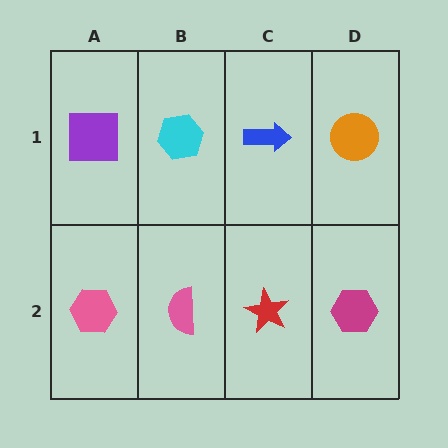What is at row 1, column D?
An orange circle.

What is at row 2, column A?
A pink hexagon.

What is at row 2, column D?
A magenta hexagon.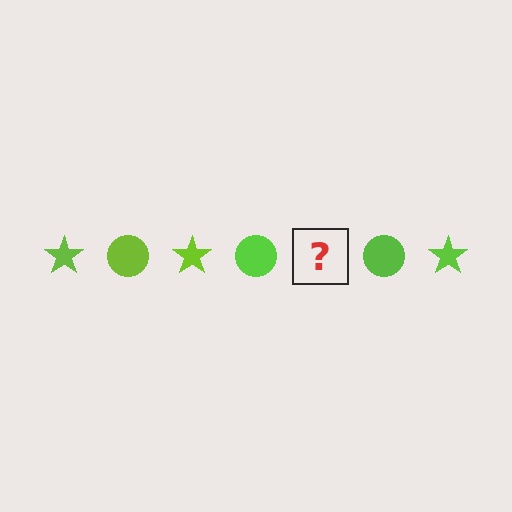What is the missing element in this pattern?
The missing element is a lime star.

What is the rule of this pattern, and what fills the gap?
The rule is that the pattern cycles through star, circle shapes in lime. The gap should be filled with a lime star.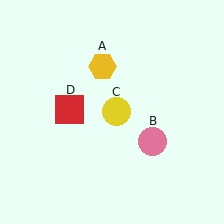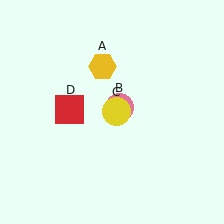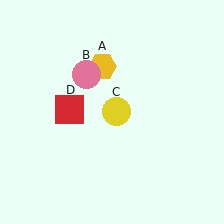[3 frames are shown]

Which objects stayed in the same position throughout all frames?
Yellow hexagon (object A) and yellow circle (object C) and red square (object D) remained stationary.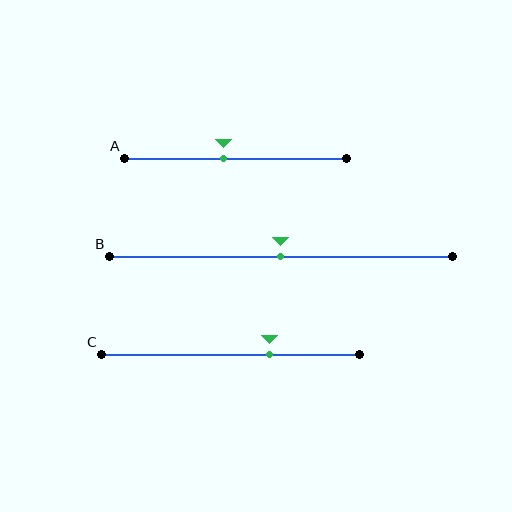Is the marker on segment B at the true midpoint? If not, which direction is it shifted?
Yes, the marker on segment B is at the true midpoint.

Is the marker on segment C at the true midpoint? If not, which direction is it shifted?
No, the marker on segment C is shifted to the right by about 15% of the segment length.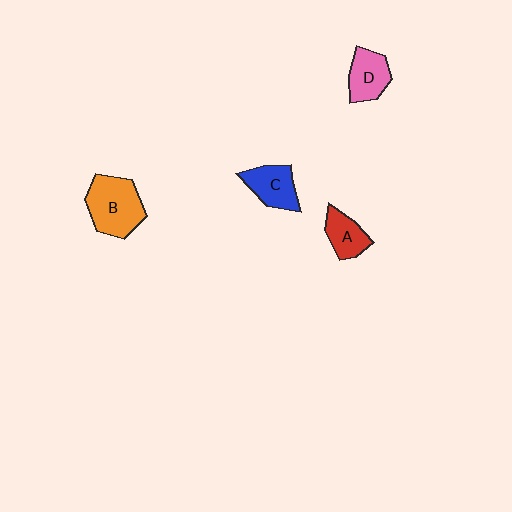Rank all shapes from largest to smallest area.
From largest to smallest: B (orange), C (blue), D (pink), A (red).